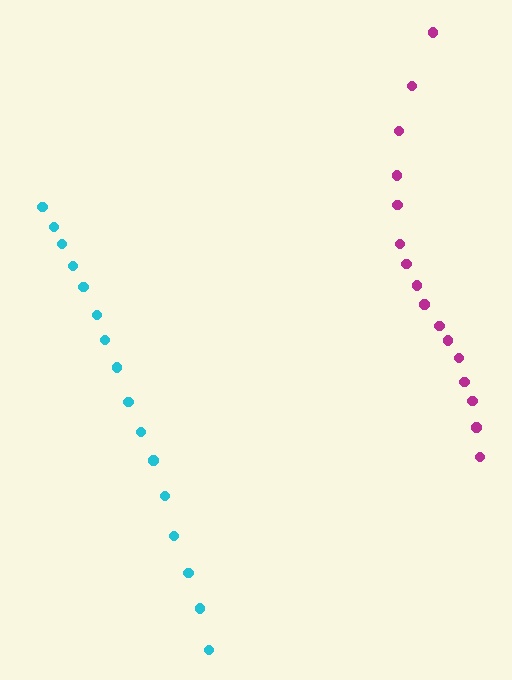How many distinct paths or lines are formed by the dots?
There are 2 distinct paths.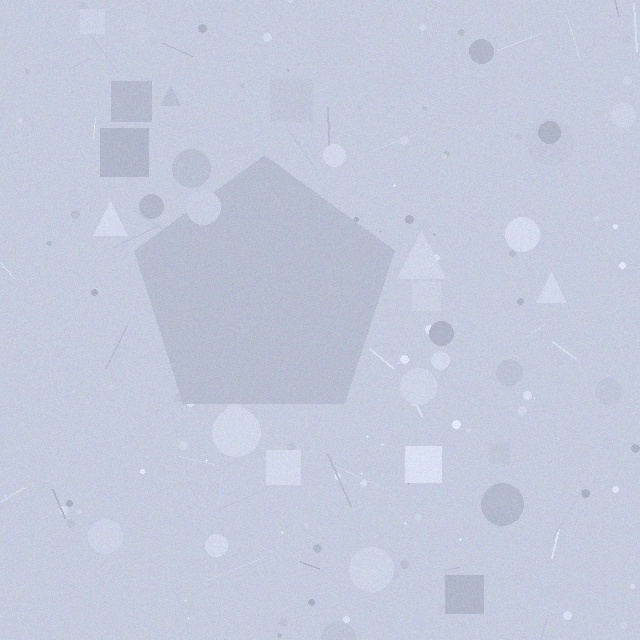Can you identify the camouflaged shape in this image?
The camouflaged shape is a pentagon.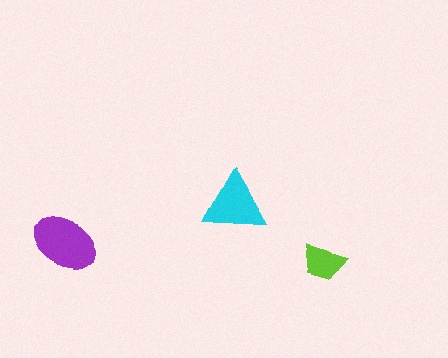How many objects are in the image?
There are 3 objects in the image.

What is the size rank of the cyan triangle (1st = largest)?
2nd.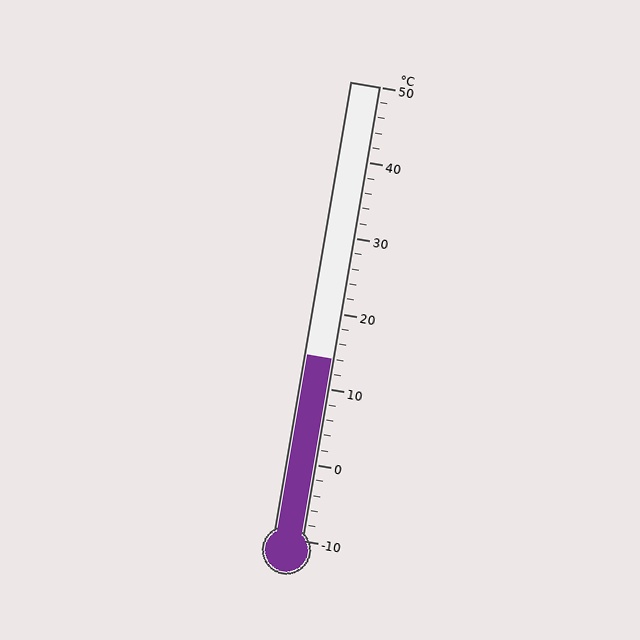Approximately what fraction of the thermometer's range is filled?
The thermometer is filled to approximately 40% of its range.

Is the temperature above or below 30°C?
The temperature is below 30°C.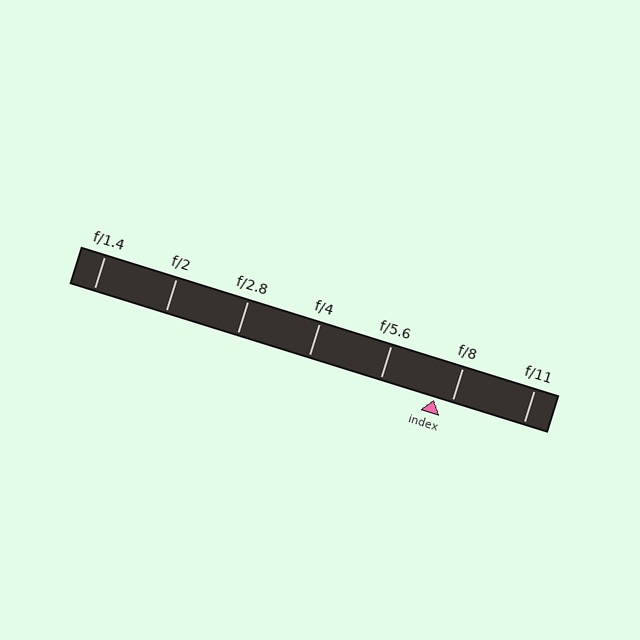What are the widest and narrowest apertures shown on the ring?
The widest aperture shown is f/1.4 and the narrowest is f/11.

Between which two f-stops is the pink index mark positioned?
The index mark is between f/5.6 and f/8.